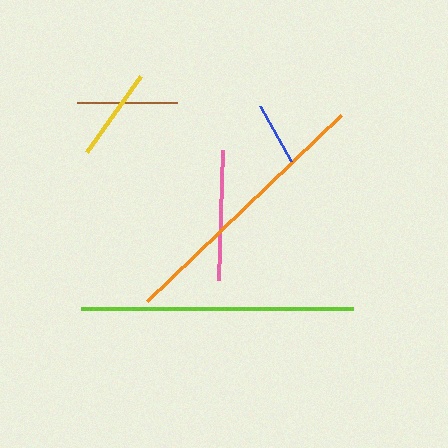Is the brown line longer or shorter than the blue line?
The brown line is longer than the blue line.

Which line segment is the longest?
The lime line is the longest at approximately 272 pixels.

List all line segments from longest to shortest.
From longest to shortest: lime, orange, pink, brown, yellow, blue.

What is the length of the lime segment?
The lime segment is approximately 272 pixels long.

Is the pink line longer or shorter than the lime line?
The lime line is longer than the pink line.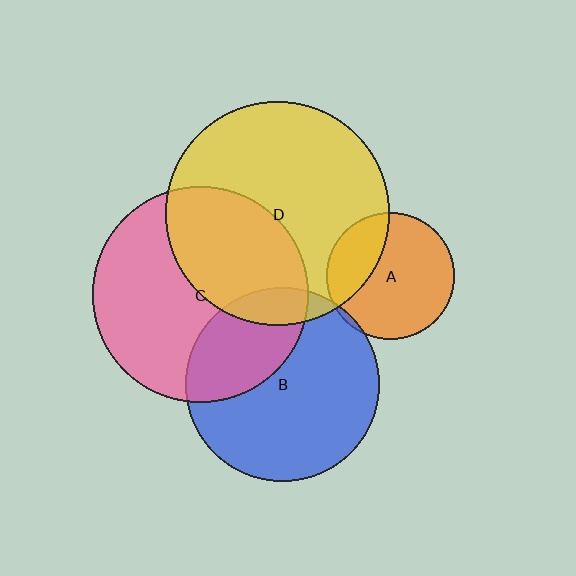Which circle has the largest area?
Circle D (yellow).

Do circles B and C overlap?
Yes.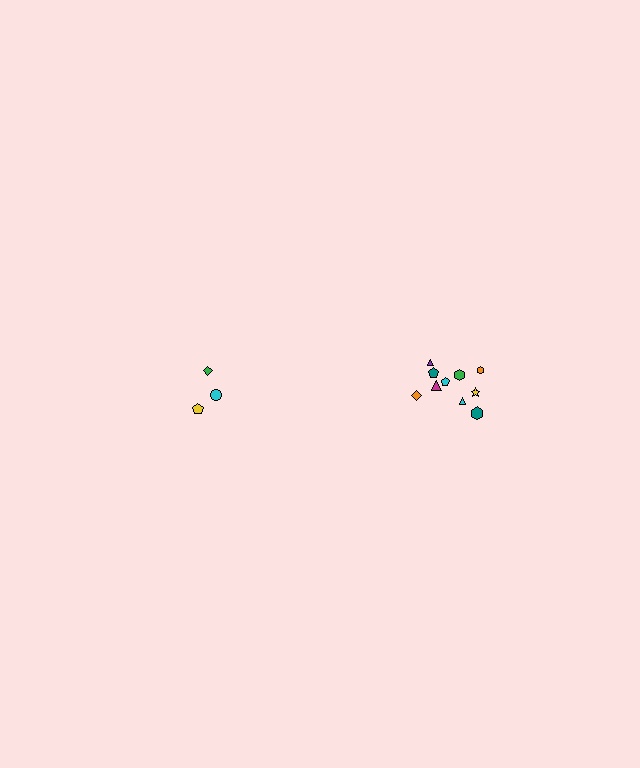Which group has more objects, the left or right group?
The right group.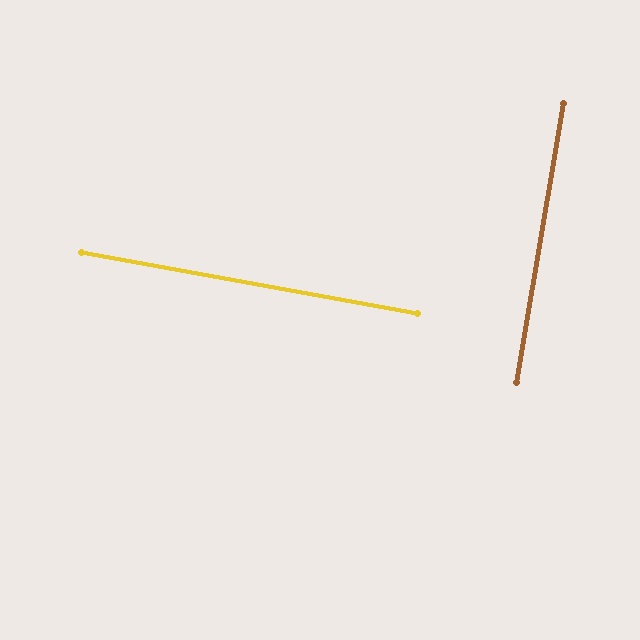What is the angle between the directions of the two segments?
Approximately 89 degrees.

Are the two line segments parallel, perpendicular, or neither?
Perpendicular — they meet at approximately 89°.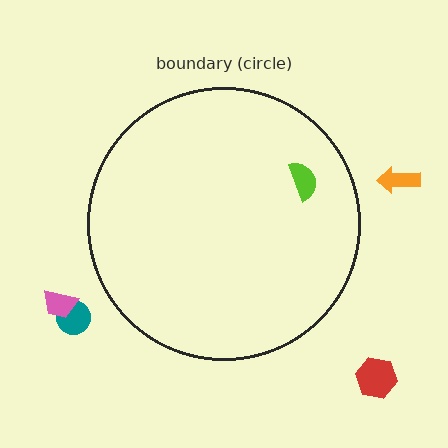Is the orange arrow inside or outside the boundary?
Outside.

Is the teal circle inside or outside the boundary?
Outside.